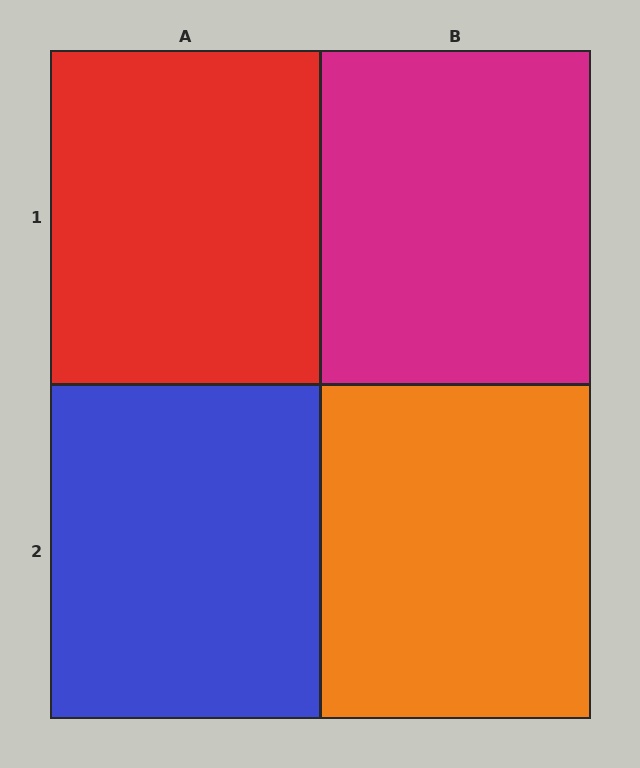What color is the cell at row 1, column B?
Magenta.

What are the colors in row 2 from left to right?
Blue, orange.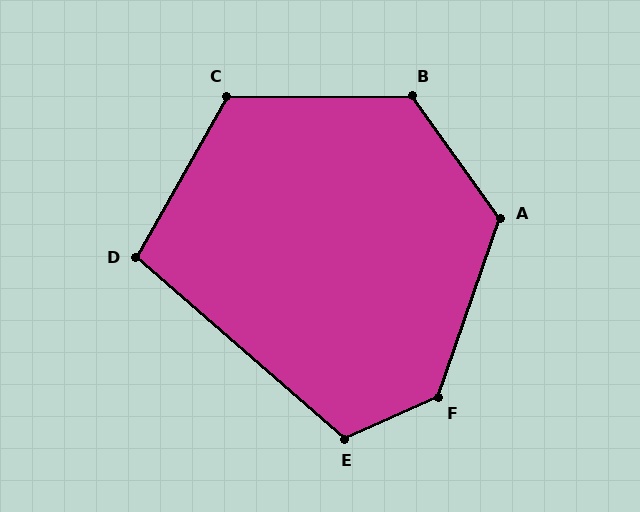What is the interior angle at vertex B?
Approximately 126 degrees (obtuse).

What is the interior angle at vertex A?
Approximately 125 degrees (obtuse).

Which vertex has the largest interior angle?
F, at approximately 133 degrees.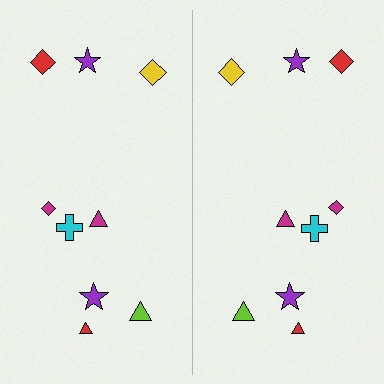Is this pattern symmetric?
Yes, this pattern has bilateral (reflection) symmetry.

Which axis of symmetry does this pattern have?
The pattern has a vertical axis of symmetry running through the center of the image.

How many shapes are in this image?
There are 18 shapes in this image.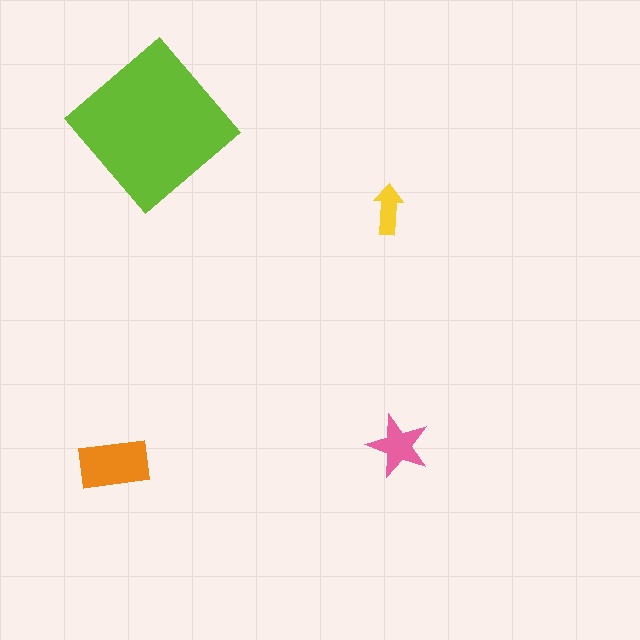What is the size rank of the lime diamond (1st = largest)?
1st.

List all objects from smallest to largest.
The yellow arrow, the pink star, the orange rectangle, the lime diamond.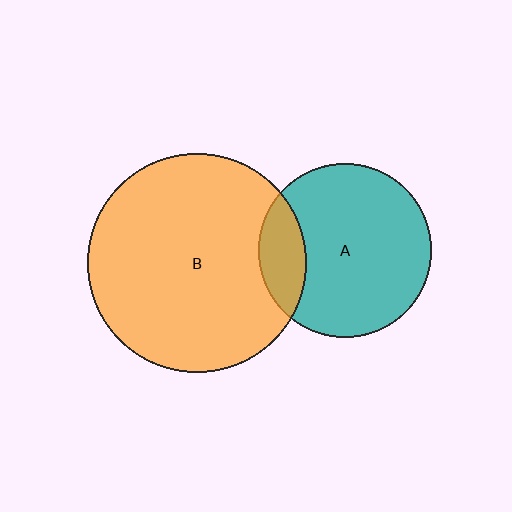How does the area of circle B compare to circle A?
Approximately 1.6 times.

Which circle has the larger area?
Circle B (orange).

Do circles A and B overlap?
Yes.